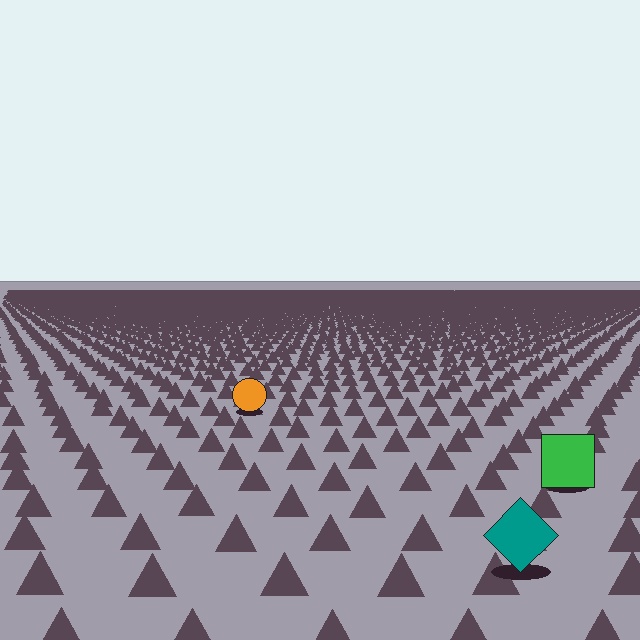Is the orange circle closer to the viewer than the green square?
No. The green square is closer — you can tell from the texture gradient: the ground texture is coarser near it.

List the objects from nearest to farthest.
From nearest to farthest: the teal diamond, the green square, the orange circle.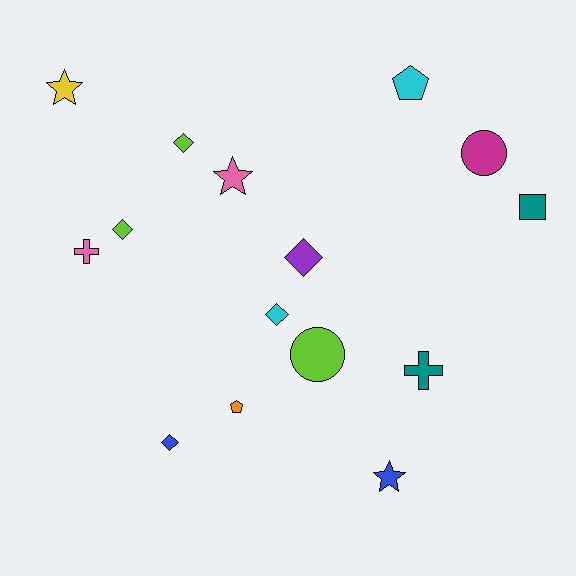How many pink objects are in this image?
There are 2 pink objects.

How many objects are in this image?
There are 15 objects.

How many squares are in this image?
There is 1 square.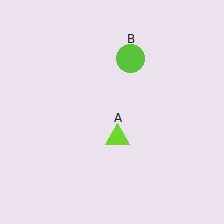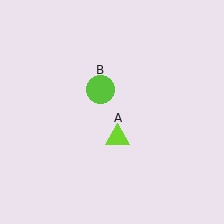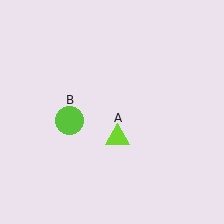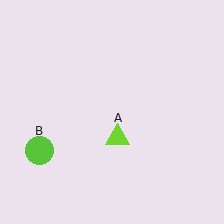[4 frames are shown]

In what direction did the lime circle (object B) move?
The lime circle (object B) moved down and to the left.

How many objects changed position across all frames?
1 object changed position: lime circle (object B).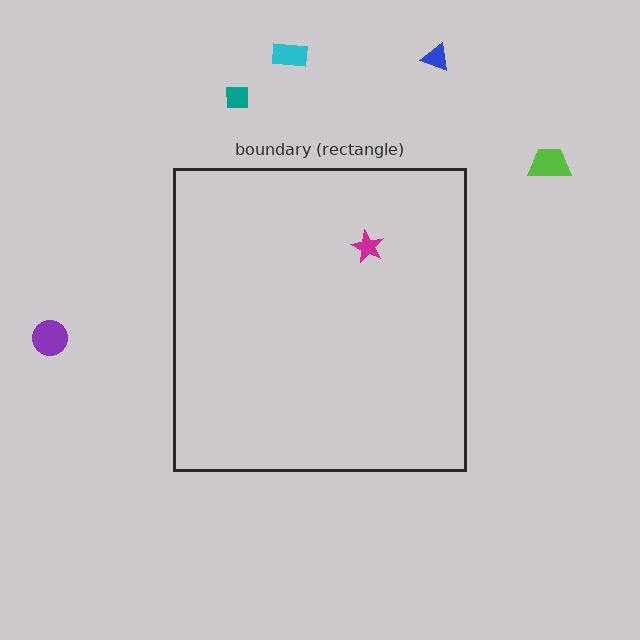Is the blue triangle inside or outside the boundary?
Outside.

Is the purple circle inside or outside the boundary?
Outside.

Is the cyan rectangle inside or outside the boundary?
Outside.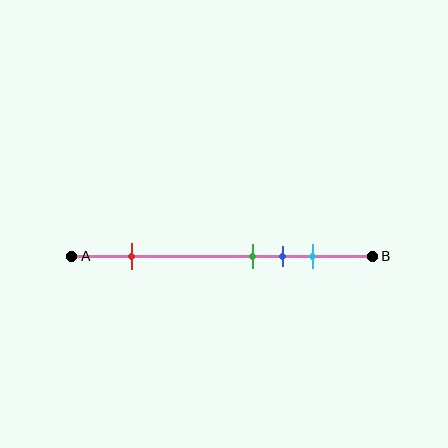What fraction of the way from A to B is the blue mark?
The blue mark is approximately 70% (0.7) of the way from A to B.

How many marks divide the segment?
There are 4 marks dividing the segment.